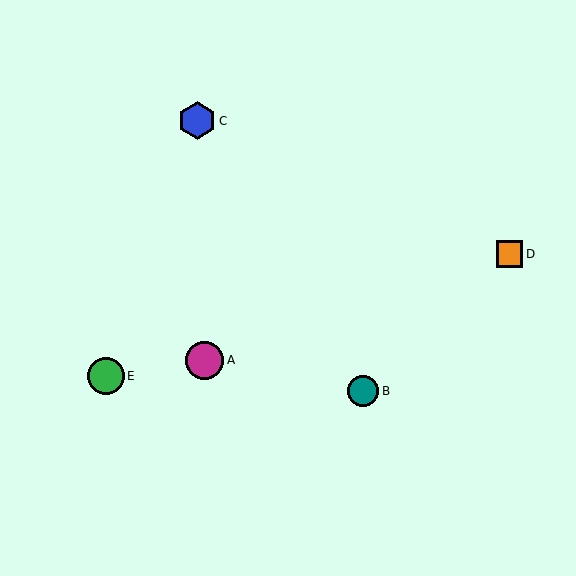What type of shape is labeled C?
Shape C is a blue hexagon.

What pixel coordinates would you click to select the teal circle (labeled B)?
Click at (363, 391) to select the teal circle B.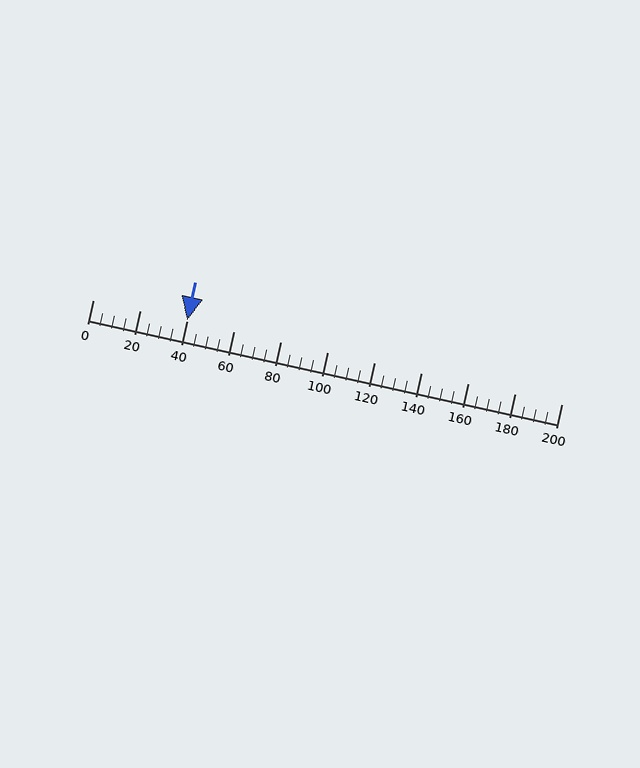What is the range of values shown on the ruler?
The ruler shows values from 0 to 200.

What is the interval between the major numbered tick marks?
The major tick marks are spaced 20 units apart.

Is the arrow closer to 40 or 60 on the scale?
The arrow is closer to 40.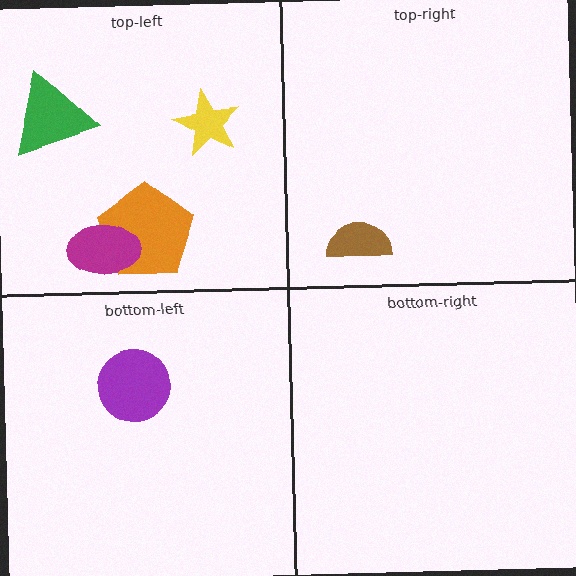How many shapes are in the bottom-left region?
1.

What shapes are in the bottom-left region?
The purple circle.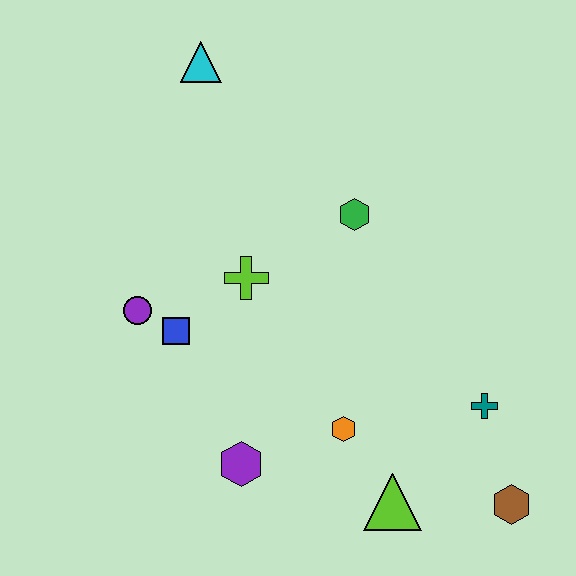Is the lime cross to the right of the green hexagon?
No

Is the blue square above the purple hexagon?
Yes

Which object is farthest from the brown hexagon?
The cyan triangle is farthest from the brown hexagon.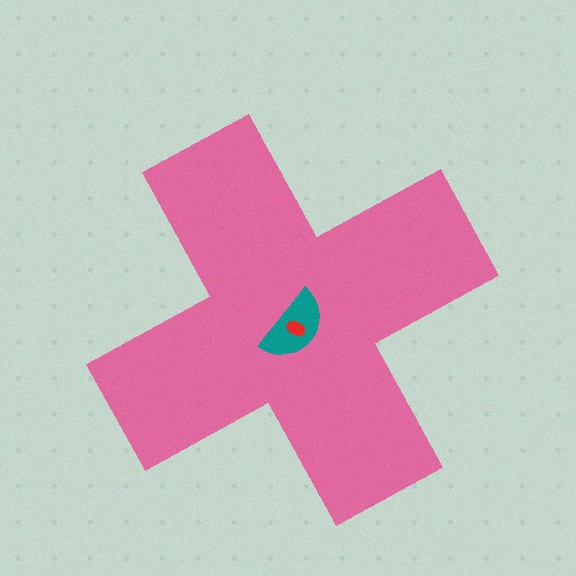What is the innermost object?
The red ellipse.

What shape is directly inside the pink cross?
The teal semicircle.